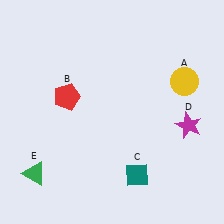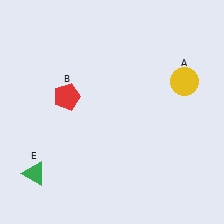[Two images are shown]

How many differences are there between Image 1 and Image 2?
There are 2 differences between the two images.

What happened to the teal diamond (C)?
The teal diamond (C) was removed in Image 2. It was in the bottom-right area of Image 1.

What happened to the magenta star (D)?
The magenta star (D) was removed in Image 2. It was in the bottom-right area of Image 1.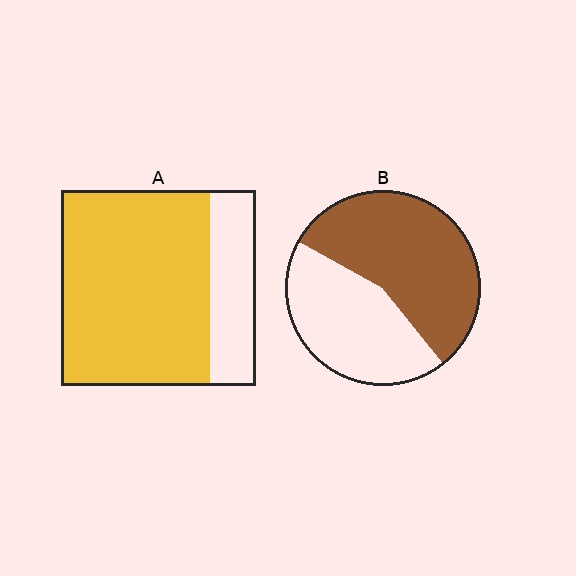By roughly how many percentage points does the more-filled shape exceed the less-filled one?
By roughly 20 percentage points (A over B).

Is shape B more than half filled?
Yes.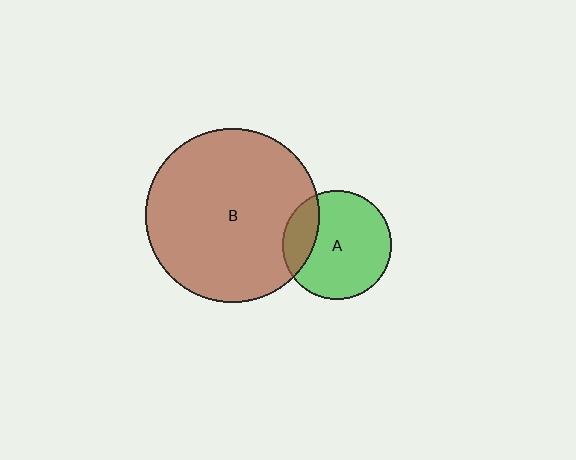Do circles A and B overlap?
Yes.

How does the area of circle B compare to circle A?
Approximately 2.6 times.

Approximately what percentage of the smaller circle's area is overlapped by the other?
Approximately 20%.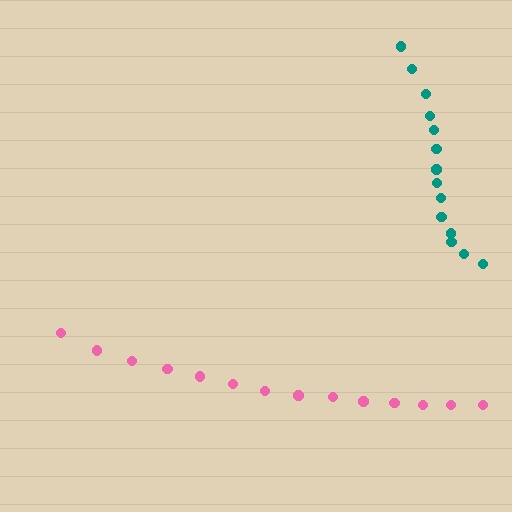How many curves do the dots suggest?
There are 2 distinct paths.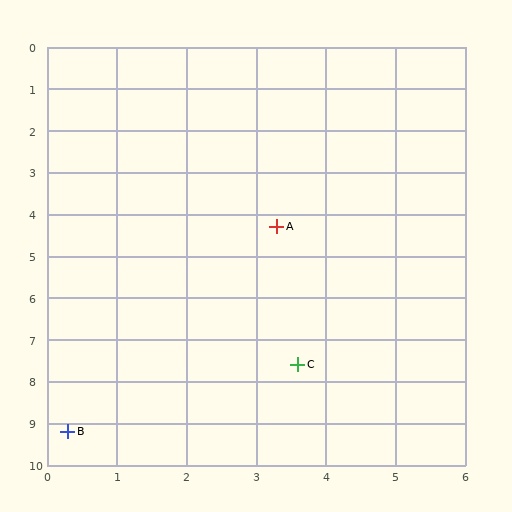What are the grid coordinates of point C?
Point C is at approximately (3.6, 7.6).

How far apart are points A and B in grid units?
Points A and B are about 5.7 grid units apart.